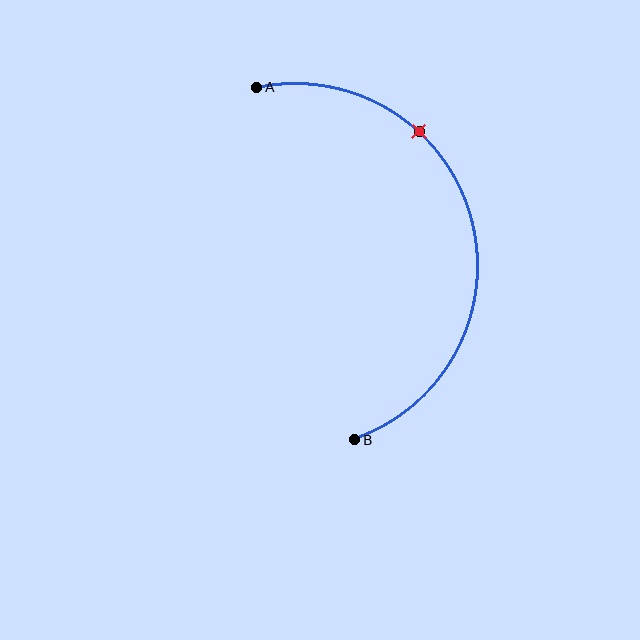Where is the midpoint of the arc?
The arc midpoint is the point on the curve farthest from the straight line joining A and B. It sits to the right of that line.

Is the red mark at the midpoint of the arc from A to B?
No. The red mark lies on the arc but is closer to endpoint A. The arc midpoint would be at the point on the curve equidistant along the arc from both A and B.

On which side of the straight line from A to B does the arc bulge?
The arc bulges to the right of the straight line connecting A and B.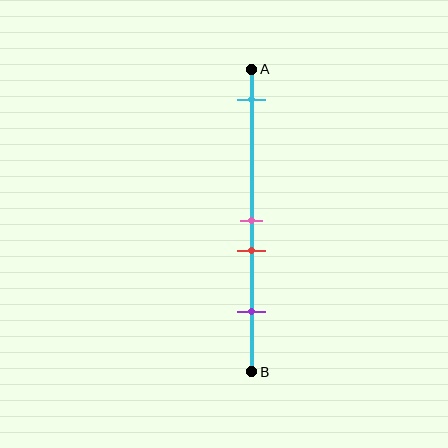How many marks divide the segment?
There are 4 marks dividing the segment.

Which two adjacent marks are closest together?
The pink and red marks are the closest adjacent pair.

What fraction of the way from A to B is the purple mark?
The purple mark is approximately 80% (0.8) of the way from A to B.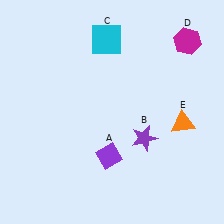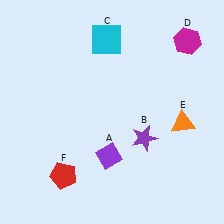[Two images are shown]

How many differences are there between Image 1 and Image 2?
There is 1 difference between the two images.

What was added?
A red pentagon (F) was added in Image 2.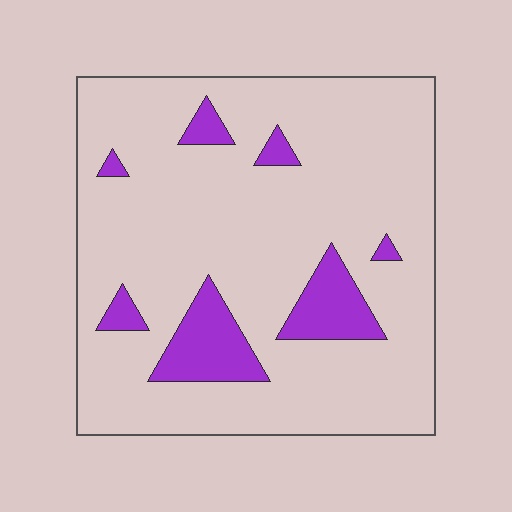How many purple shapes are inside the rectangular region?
7.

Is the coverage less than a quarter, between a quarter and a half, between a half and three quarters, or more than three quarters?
Less than a quarter.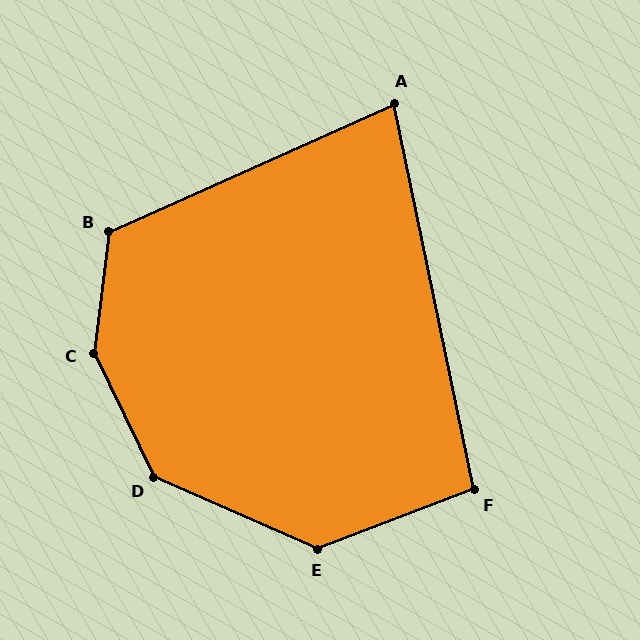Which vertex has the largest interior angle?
C, at approximately 147 degrees.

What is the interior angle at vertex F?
Approximately 99 degrees (obtuse).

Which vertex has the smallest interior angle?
A, at approximately 78 degrees.